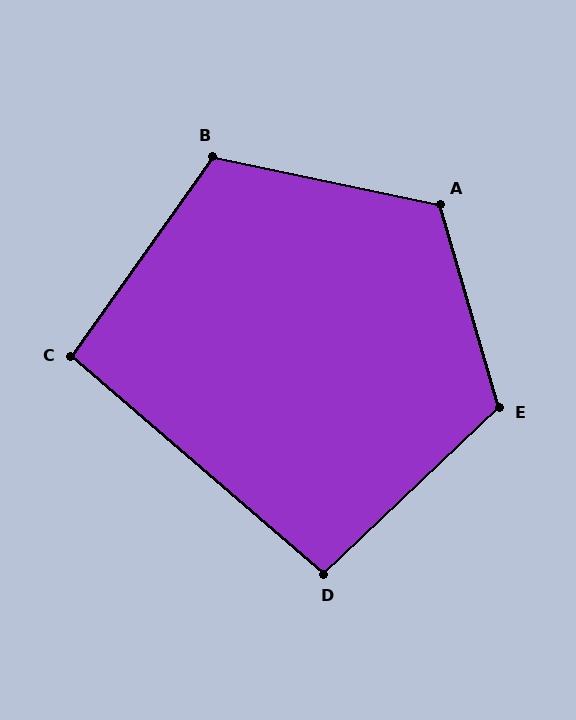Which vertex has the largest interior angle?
A, at approximately 118 degrees.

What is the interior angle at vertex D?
Approximately 96 degrees (obtuse).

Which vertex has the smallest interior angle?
C, at approximately 95 degrees.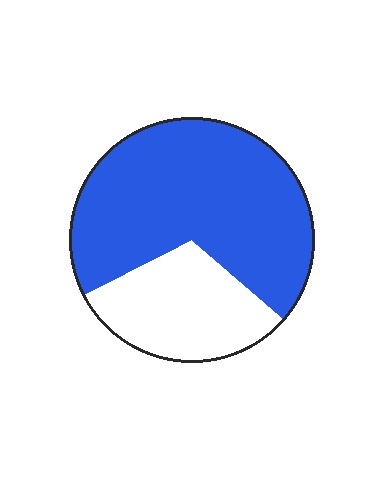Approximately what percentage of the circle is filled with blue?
Approximately 70%.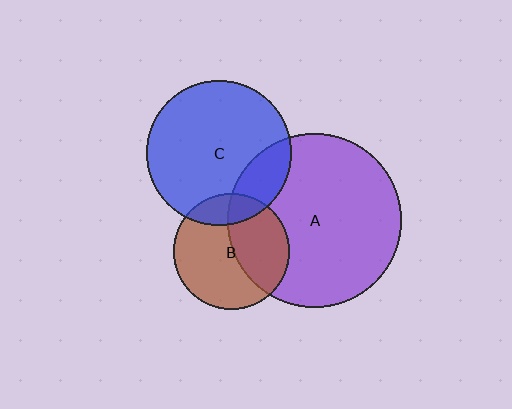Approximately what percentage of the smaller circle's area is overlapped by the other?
Approximately 15%.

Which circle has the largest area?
Circle A (purple).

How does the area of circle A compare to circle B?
Approximately 2.2 times.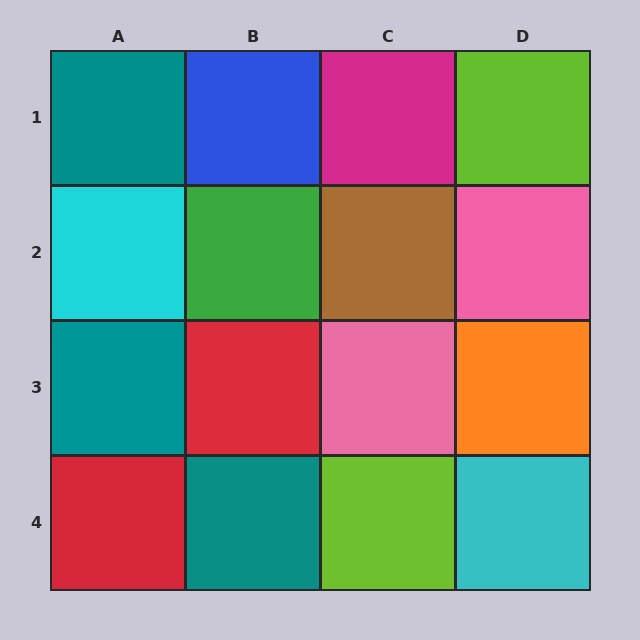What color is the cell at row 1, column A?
Teal.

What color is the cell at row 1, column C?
Magenta.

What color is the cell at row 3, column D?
Orange.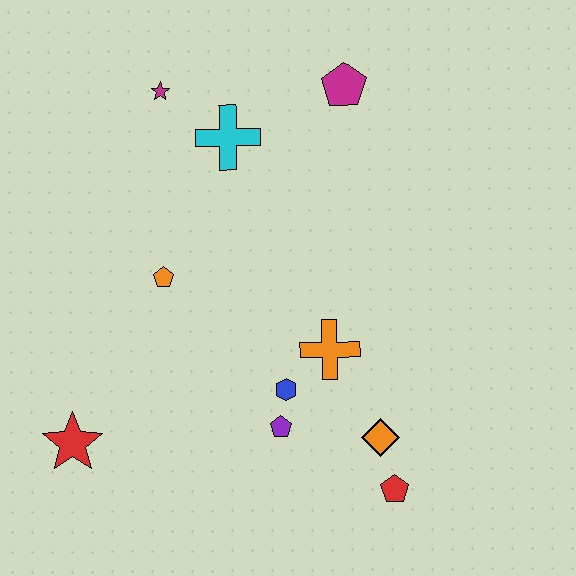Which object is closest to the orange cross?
The blue hexagon is closest to the orange cross.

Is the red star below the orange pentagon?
Yes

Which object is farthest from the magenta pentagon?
The red star is farthest from the magenta pentagon.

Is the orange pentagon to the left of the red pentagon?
Yes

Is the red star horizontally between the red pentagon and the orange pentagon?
No